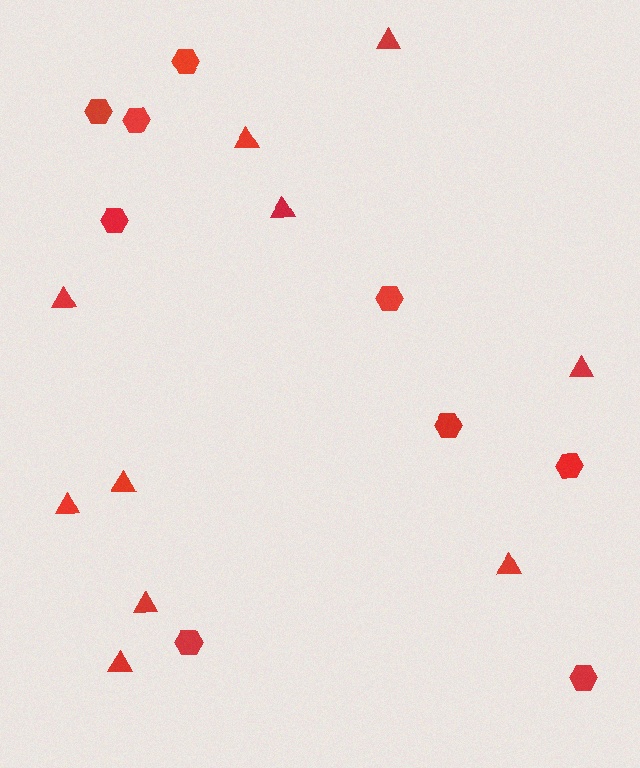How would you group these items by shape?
There are 2 groups: one group of hexagons (9) and one group of triangles (10).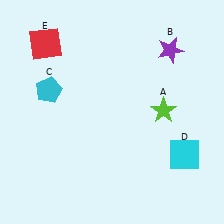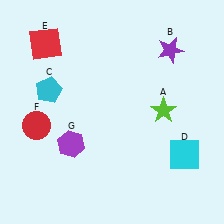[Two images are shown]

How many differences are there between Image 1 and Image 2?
There are 2 differences between the two images.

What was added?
A red circle (F), a purple hexagon (G) were added in Image 2.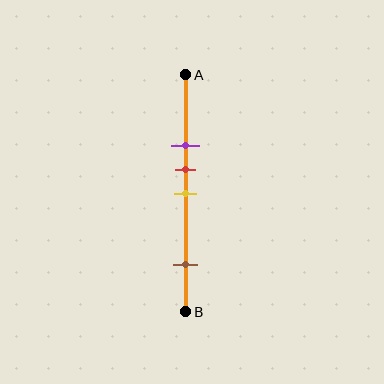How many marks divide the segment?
There are 4 marks dividing the segment.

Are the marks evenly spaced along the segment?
No, the marks are not evenly spaced.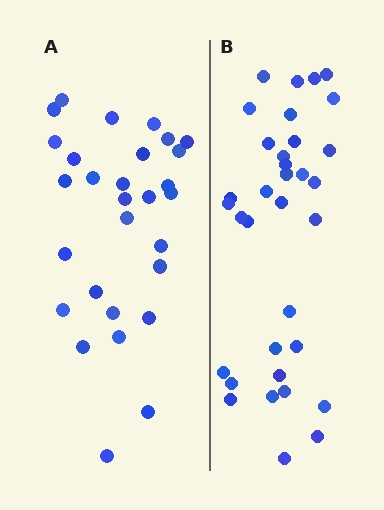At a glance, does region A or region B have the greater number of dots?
Region B (the right region) has more dots.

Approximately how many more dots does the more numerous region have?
Region B has about 5 more dots than region A.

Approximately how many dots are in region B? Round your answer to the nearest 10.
About 30 dots. (The exact count is 34, which rounds to 30.)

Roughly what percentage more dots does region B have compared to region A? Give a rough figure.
About 15% more.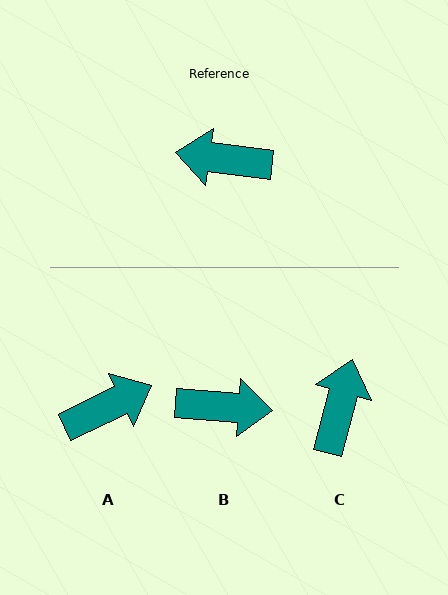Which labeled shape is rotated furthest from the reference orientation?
B, about 177 degrees away.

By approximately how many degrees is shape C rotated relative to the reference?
Approximately 98 degrees clockwise.